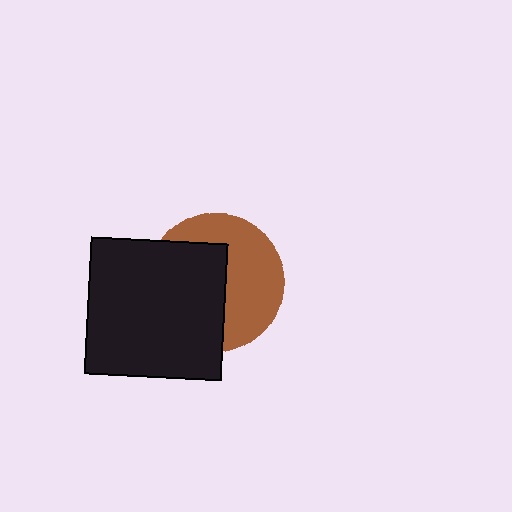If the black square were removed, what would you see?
You would see the complete brown circle.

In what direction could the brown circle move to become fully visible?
The brown circle could move right. That would shift it out from behind the black square entirely.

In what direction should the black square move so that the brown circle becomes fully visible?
The black square should move left. That is the shortest direction to clear the overlap and leave the brown circle fully visible.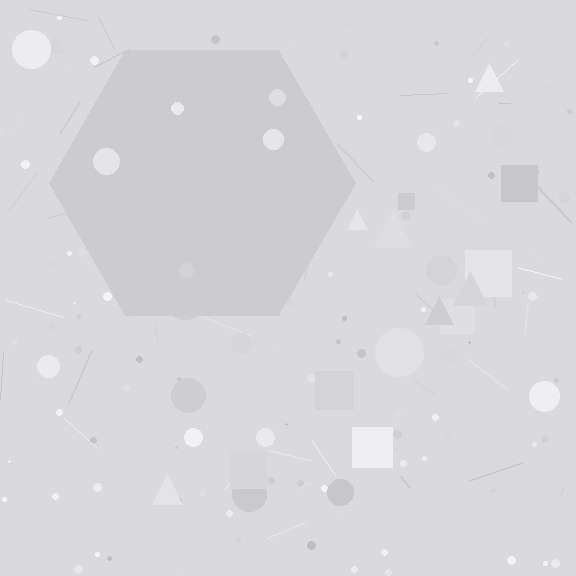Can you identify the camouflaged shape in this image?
The camouflaged shape is a hexagon.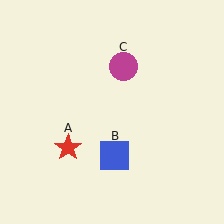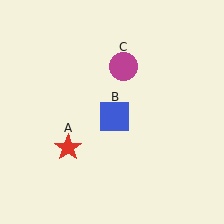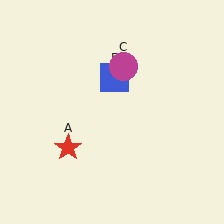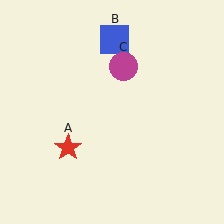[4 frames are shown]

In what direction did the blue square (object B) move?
The blue square (object B) moved up.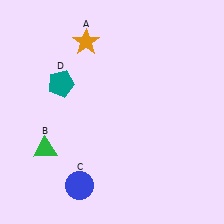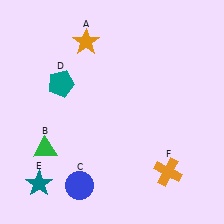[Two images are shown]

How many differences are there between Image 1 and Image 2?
There are 2 differences between the two images.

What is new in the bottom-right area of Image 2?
An orange cross (F) was added in the bottom-right area of Image 2.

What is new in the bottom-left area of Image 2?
A teal star (E) was added in the bottom-left area of Image 2.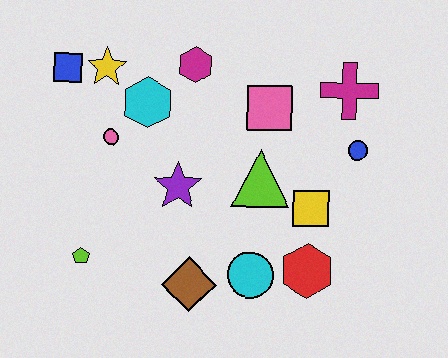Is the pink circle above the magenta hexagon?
No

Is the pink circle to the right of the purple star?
No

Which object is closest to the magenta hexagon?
The cyan hexagon is closest to the magenta hexagon.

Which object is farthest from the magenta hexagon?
The red hexagon is farthest from the magenta hexagon.